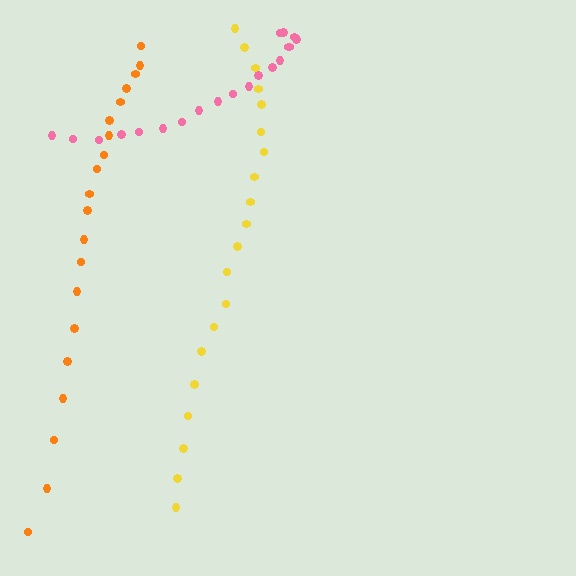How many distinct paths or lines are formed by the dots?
There are 3 distinct paths.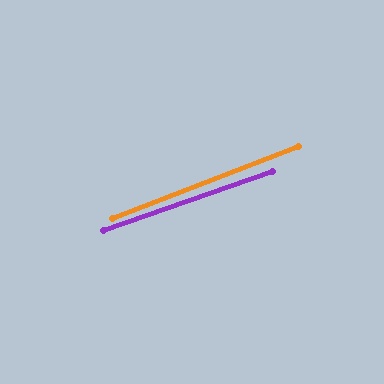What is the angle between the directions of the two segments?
Approximately 2 degrees.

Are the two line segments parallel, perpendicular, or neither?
Parallel — their directions differ by only 2.0°.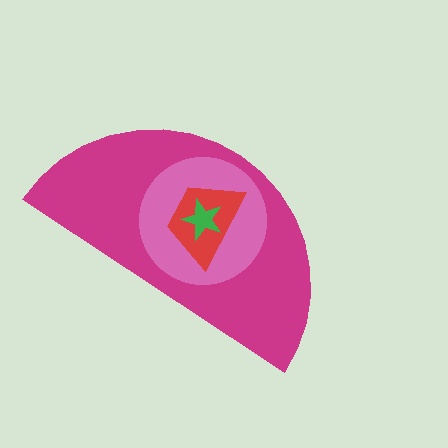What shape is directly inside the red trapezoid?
The green star.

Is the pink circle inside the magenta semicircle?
Yes.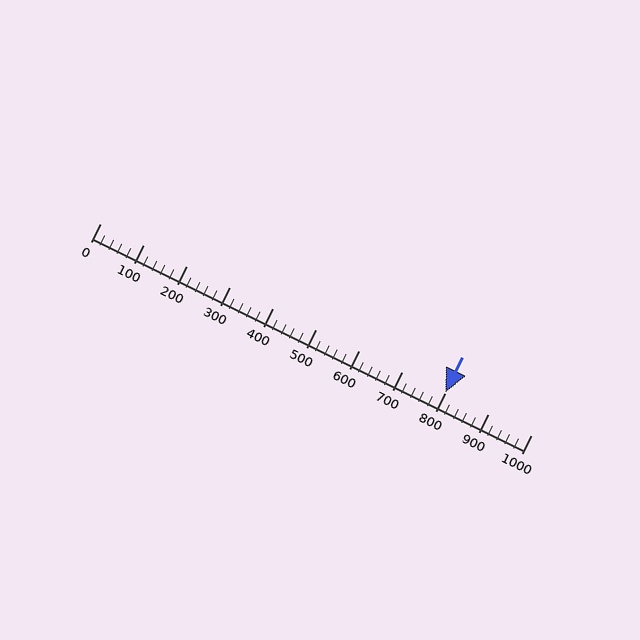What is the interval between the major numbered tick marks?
The major tick marks are spaced 100 units apart.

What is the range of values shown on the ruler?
The ruler shows values from 0 to 1000.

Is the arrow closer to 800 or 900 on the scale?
The arrow is closer to 800.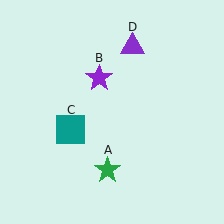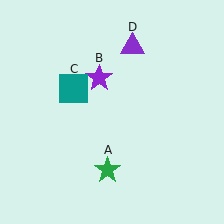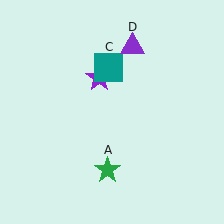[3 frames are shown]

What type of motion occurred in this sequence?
The teal square (object C) rotated clockwise around the center of the scene.